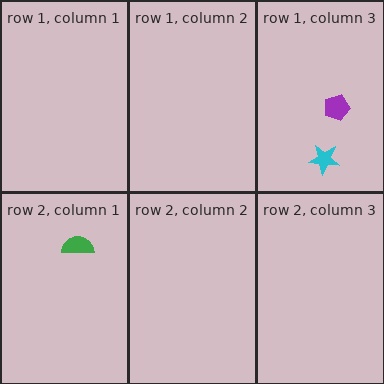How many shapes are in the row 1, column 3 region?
2.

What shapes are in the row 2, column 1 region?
The green semicircle.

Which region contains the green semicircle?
The row 2, column 1 region.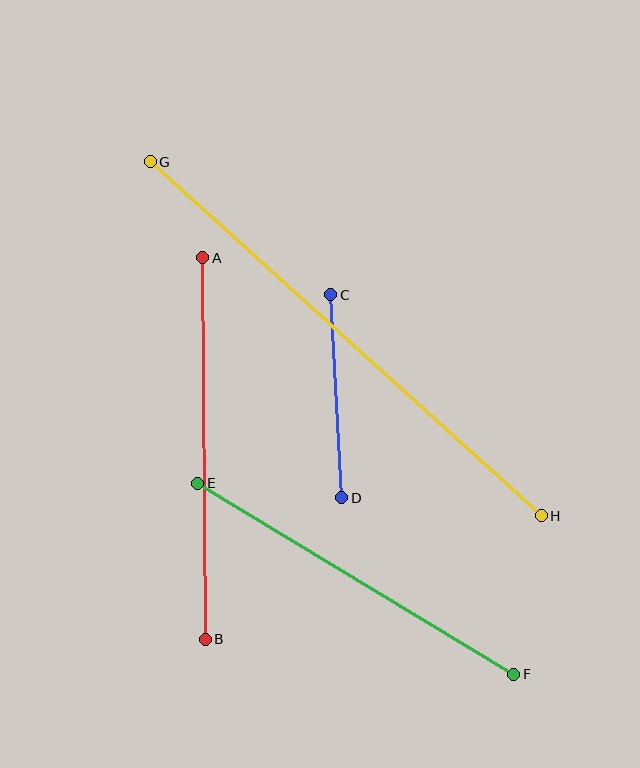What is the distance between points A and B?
The distance is approximately 382 pixels.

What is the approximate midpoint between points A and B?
The midpoint is at approximately (204, 448) pixels.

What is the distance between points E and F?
The distance is approximately 369 pixels.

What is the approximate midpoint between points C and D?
The midpoint is at approximately (336, 396) pixels.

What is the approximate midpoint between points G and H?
The midpoint is at approximately (346, 339) pixels.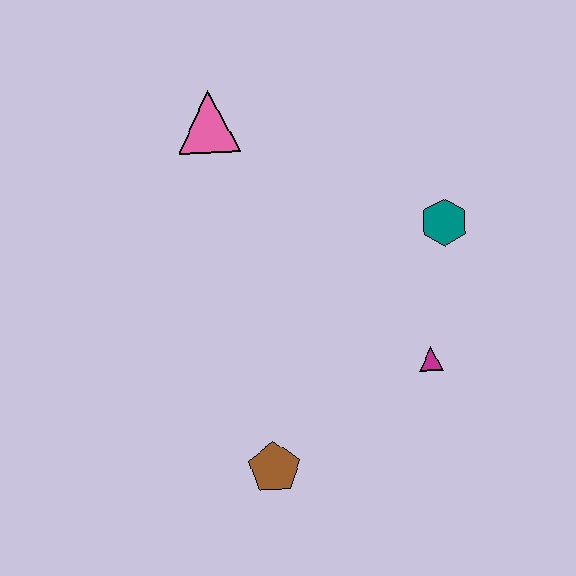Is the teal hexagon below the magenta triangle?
No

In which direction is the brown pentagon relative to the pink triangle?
The brown pentagon is below the pink triangle.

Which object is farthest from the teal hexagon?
The brown pentagon is farthest from the teal hexagon.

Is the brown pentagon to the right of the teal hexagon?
No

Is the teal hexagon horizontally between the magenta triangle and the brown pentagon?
No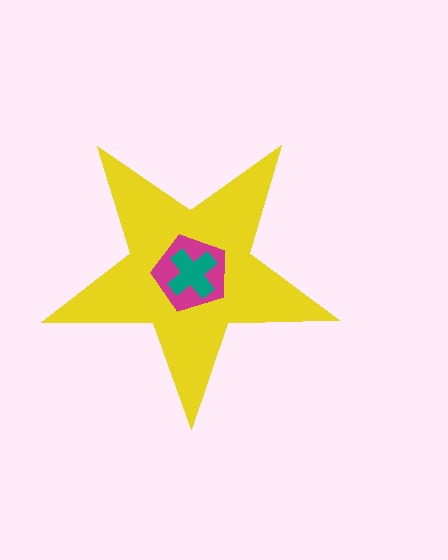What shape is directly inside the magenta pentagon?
The teal cross.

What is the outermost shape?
The yellow star.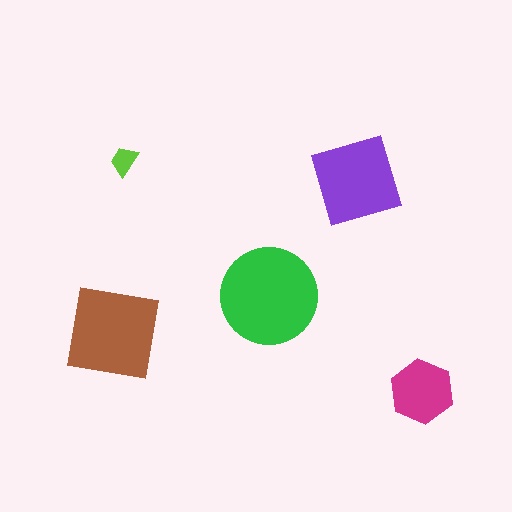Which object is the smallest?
The lime trapezoid.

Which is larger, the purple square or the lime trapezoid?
The purple square.